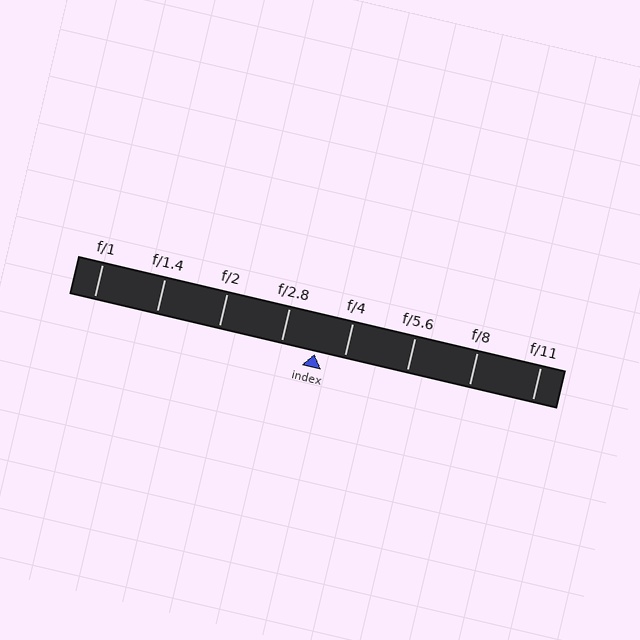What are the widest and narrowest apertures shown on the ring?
The widest aperture shown is f/1 and the narrowest is f/11.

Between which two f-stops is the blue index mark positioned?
The index mark is between f/2.8 and f/4.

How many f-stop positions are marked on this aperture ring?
There are 8 f-stop positions marked.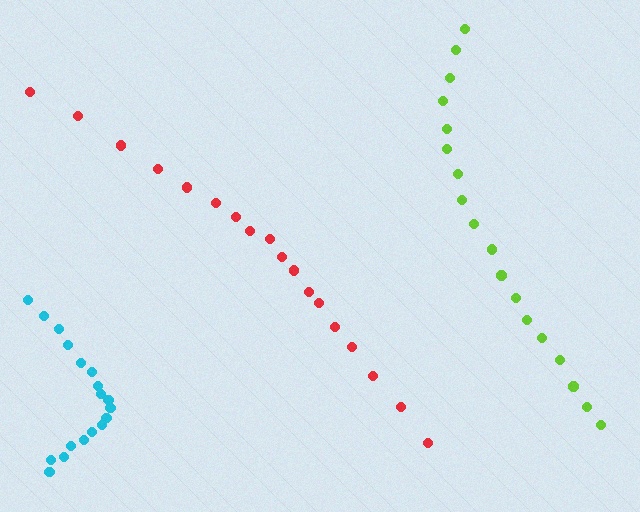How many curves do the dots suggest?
There are 3 distinct paths.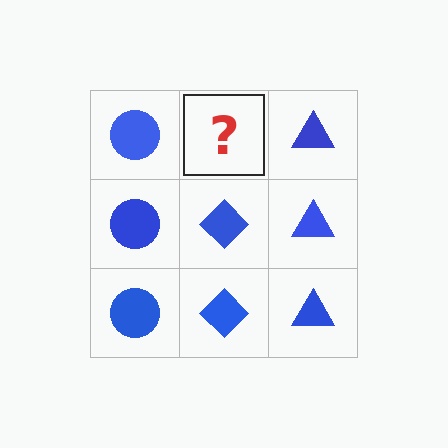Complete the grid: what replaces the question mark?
The question mark should be replaced with a blue diamond.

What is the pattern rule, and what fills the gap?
The rule is that each column has a consistent shape. The gap should be filled with a blue diamond.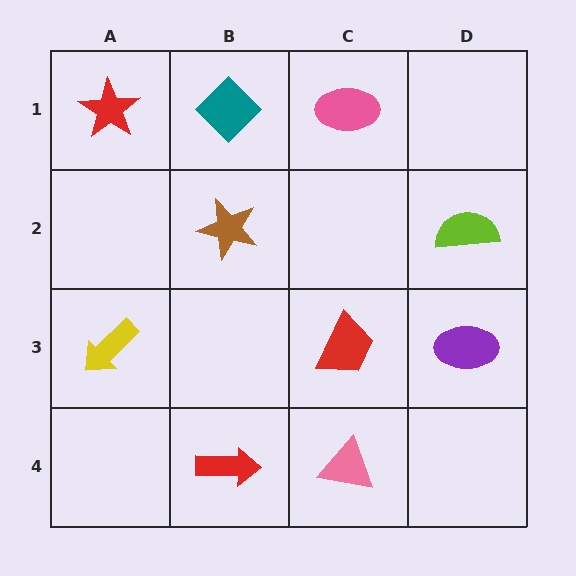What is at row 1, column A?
A red star.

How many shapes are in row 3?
3 shapes.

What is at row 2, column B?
A brown star.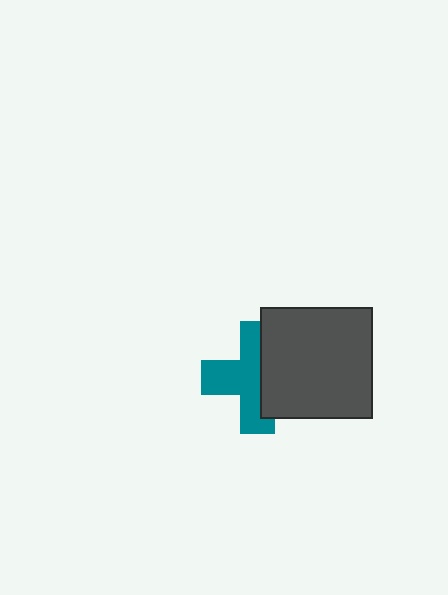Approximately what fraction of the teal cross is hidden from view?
Roughly 43% of the teal cross is hidden behind the dark gray square.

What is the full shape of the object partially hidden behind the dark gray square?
The partially hidden object is a teal cross.